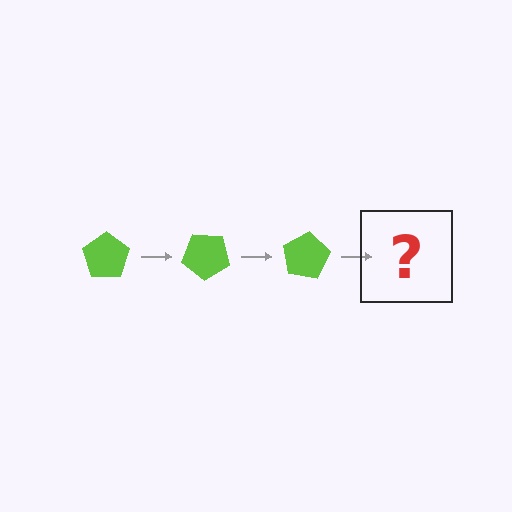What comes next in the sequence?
The next element should be a lime pentagon rotated 120 degrees.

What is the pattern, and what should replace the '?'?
The pattern is that the pentagon rotates 40 degrees each step. The '?' should be a lime pentagon rotated 120 degrees.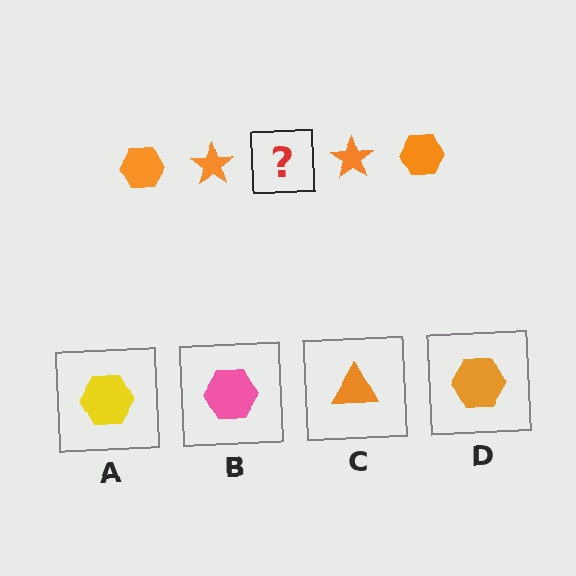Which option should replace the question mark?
Option D.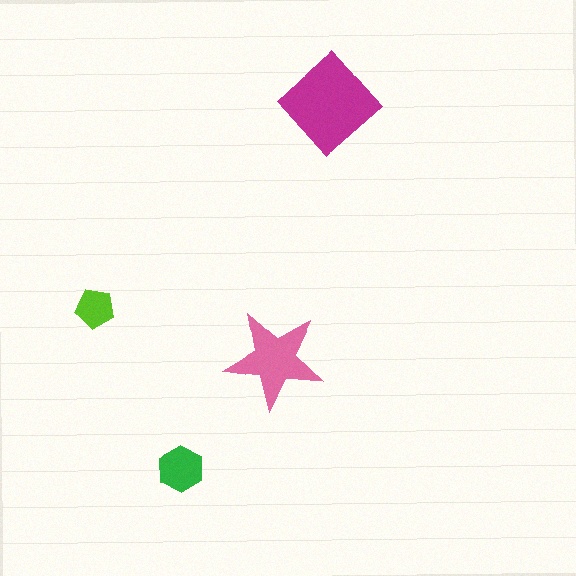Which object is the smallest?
The lime pentagon.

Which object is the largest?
The magenta diamond.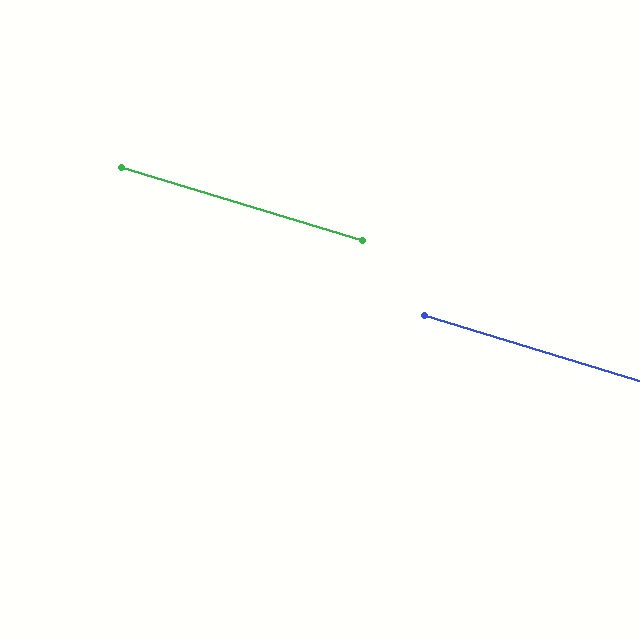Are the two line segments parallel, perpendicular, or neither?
Parallel — their directions differ by only 0.0°.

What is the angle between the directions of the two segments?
Approximately 0 degrees.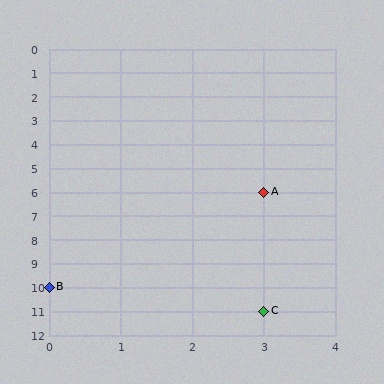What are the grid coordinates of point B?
Point B is at grid coordinates (0, 10).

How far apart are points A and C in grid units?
Points A and C are 5 rows apart.